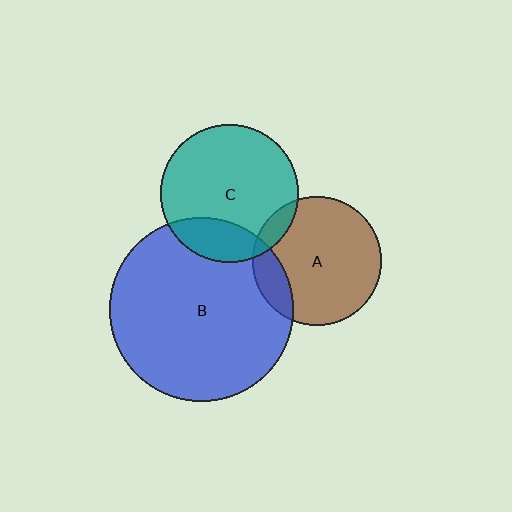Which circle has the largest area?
Circle B (blue).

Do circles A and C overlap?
Yes.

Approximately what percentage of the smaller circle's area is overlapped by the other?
Approximately 10%.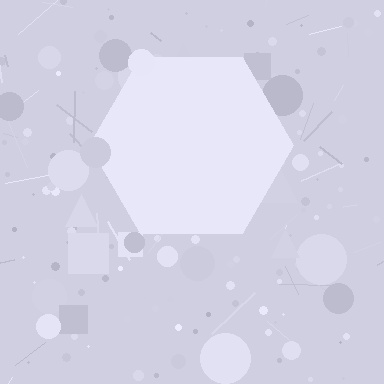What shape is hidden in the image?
A hexagon is hidden in the image.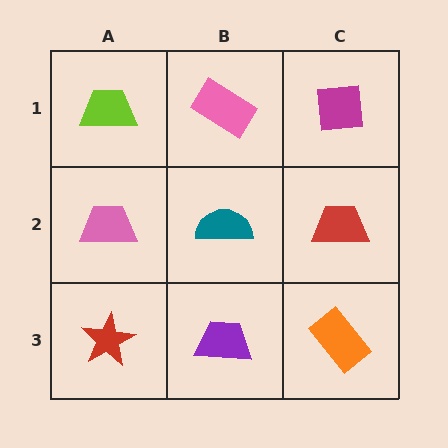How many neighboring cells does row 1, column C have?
2.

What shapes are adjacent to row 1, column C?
A red trapezoid (row 2, column C), a pink rectangle (row 1, column B).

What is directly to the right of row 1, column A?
A pink rectangle.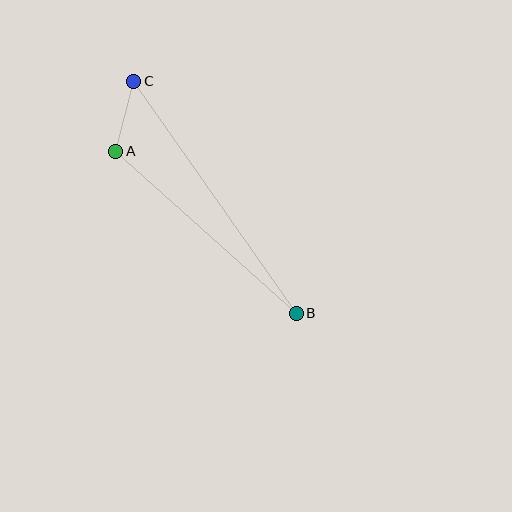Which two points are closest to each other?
Points A and C are closest to each other.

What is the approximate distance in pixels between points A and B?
The distance between A and B is approximately 243 pixels.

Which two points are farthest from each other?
Points B and C are farthest from each other.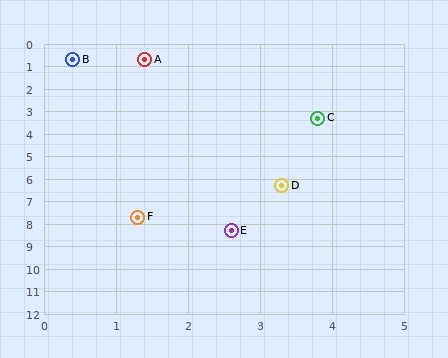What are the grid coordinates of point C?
Point C is at approximately (3.8, 3.3).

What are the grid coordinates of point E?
Point E is at approximately (2.6, 8.3).